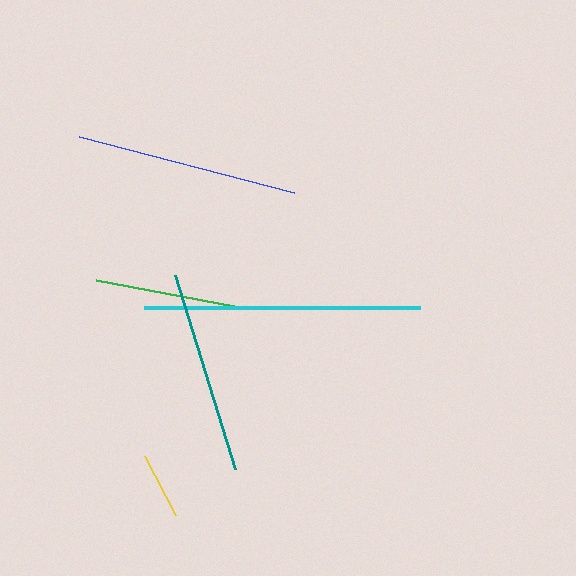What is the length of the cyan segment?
The cyan segment is approximately 276 pixels long.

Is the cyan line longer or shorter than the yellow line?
The cyan line is longer than the yellow line.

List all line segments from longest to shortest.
From longest to shortest: cyan, blue, teal, green, yellow.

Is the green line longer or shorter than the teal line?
The teal line is longer than the green line.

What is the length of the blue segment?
The blue segment is approximately 222 pixels long.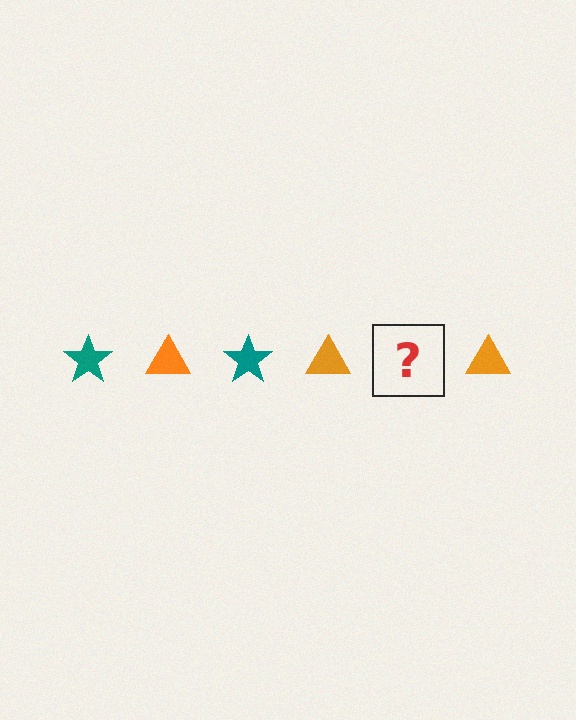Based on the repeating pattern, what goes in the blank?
The blank should be a teal star.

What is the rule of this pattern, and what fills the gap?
The rule is that the pattern alternates between teal star and orange triangle. The gap should be filled with a teal star.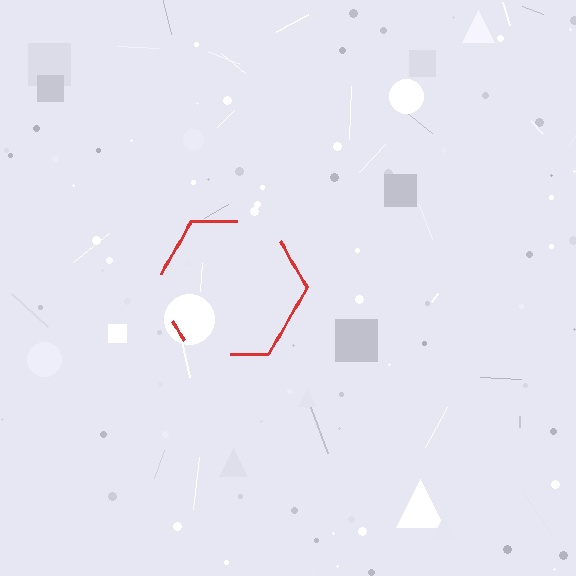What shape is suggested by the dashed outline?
The dashed outline suggests a hexagon.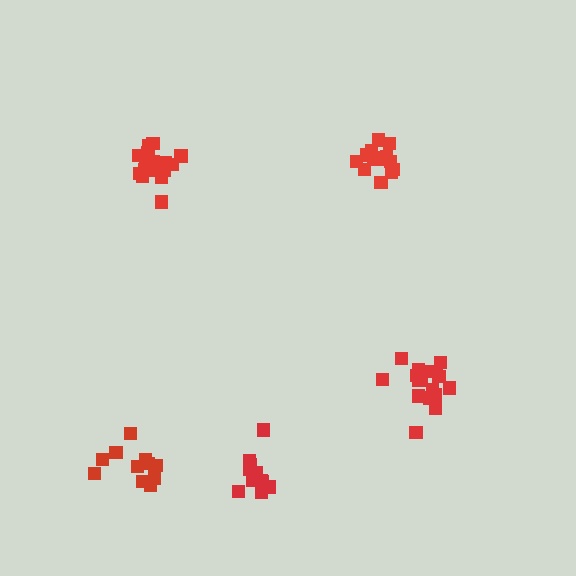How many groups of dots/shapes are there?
There are 5 groups.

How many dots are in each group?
Group 1: 12 dots, Group 2: 17 dots, Group 3: 11 dots, Group 4: 17 dots, Group 5: 15 dots (72 total).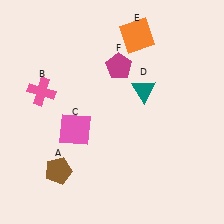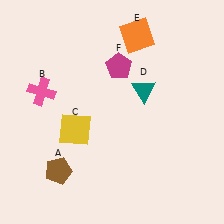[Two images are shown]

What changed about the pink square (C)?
In Image 1, C is pink. In Image 2, it changed to yellow.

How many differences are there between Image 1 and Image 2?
There is 1 difference between the two images.